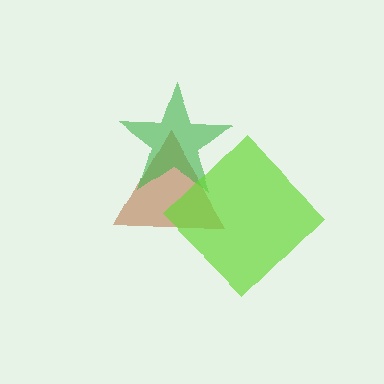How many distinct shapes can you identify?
There are 3 distinct shapes: a brown triangle, a green star, a lime diamond.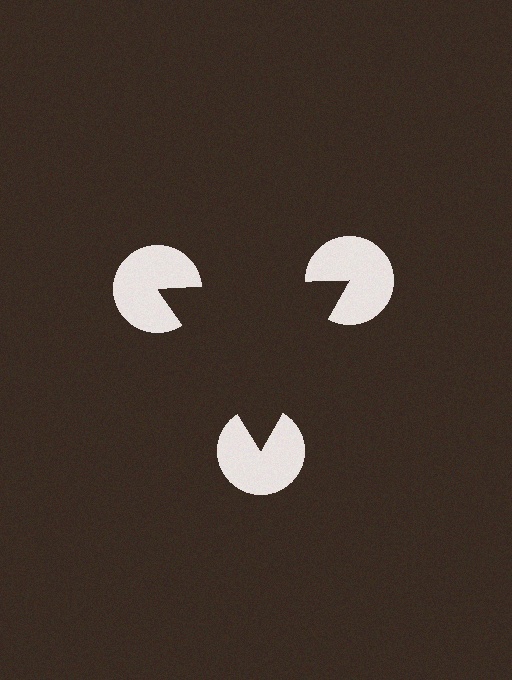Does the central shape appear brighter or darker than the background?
It typically appears slightly darker than the background, even though no actual brightness change is drawn.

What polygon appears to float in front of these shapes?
An illusory triangle — its edges are inferred from the aligned wedge cuts in the pac-man discs, not physically drawn.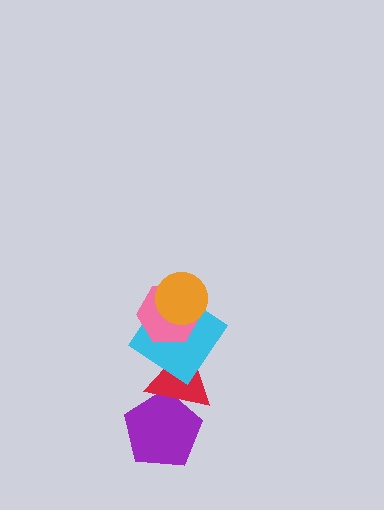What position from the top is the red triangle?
The red triangle is 4th from the top.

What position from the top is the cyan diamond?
The cyan diamond is 3rd from the top.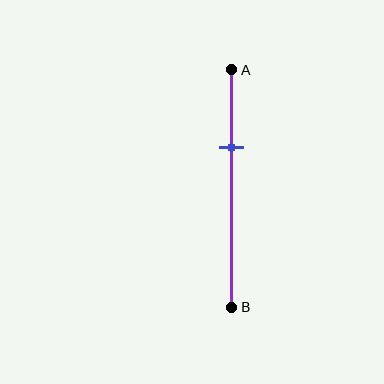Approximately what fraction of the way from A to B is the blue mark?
The blue mark is approximately 35% of the way from A to B.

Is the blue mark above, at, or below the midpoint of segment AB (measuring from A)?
The blue mark is above the midpoint of segment AB.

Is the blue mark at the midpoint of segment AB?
No, the mark is at about 35% from A, not at the 50% midpoint.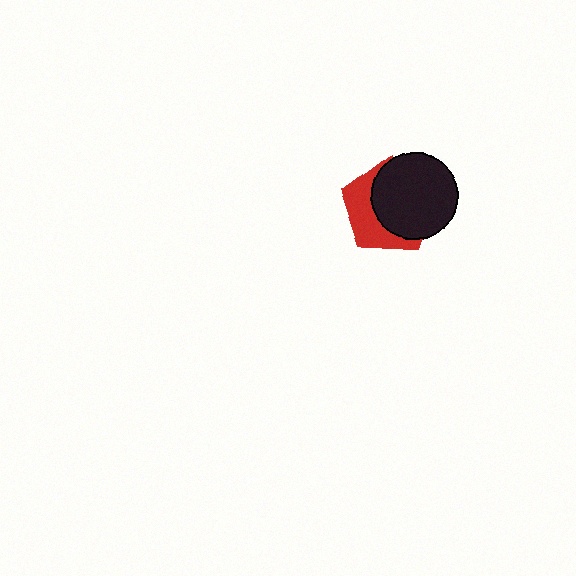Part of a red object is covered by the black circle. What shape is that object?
It is a pentagon.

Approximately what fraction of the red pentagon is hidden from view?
Roughly 60% of the red pentagon is hidden behind the black circle.